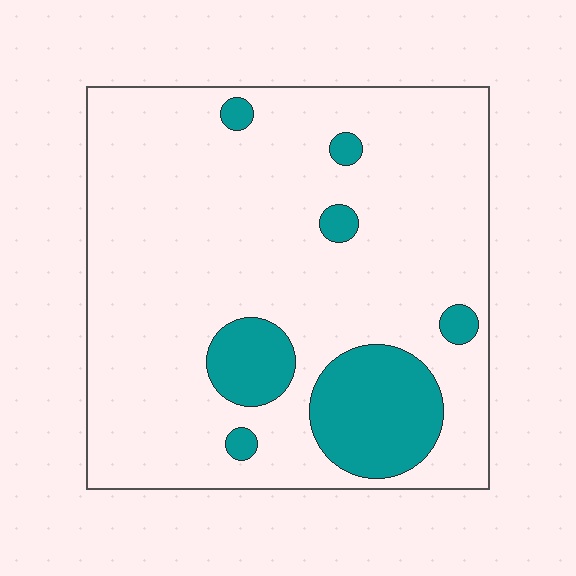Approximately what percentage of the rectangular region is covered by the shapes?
Approximately 15%.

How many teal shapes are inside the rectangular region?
7.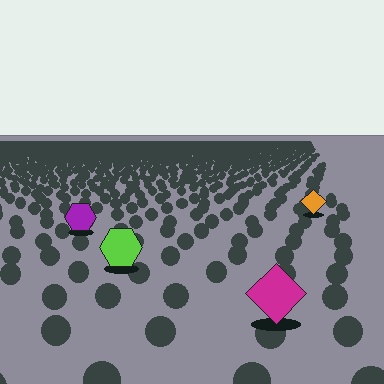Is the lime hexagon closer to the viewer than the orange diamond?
Yes. The lime hexagon is closer — you can tell from the texture gradient: the ground texture is coarser near it.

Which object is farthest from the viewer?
The orange diamond is farthest from the viewer. It appears smaller and the ground texture around it is denser.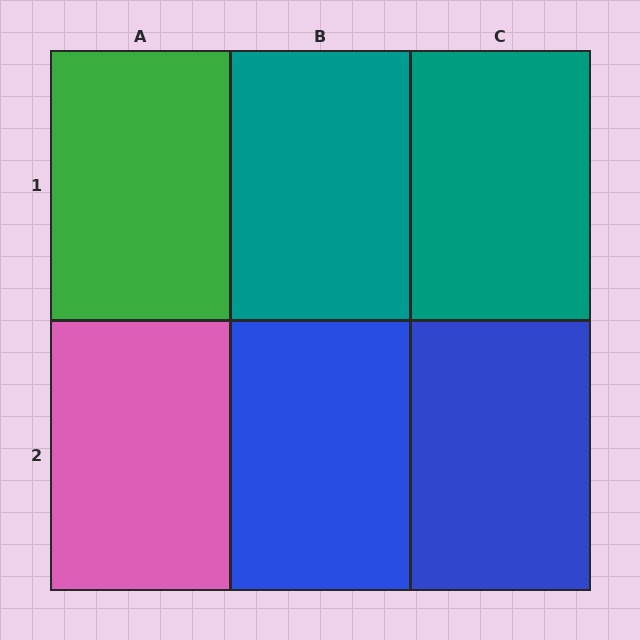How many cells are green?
1 cell is green.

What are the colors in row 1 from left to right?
Green, teal, teal.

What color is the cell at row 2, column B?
Blue.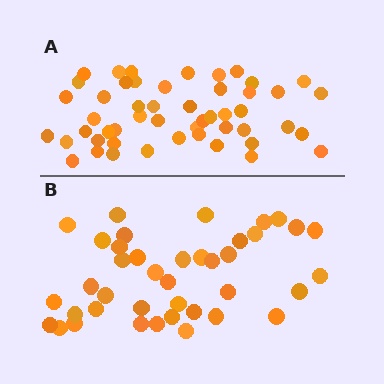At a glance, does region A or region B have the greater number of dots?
Region A (the top region) has more dots.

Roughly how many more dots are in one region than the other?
Region A has roughly 10 or so more dots than region B.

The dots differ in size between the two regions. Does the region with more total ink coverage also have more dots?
No. Region B has more total ink coverage because its dots are larger, but region A actually contains more individual dots. Total area can be misleading — the number of items is what matters here.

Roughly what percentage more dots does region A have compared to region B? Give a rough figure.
About 25% more.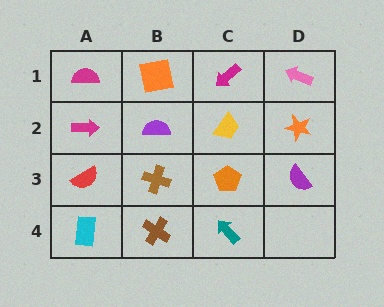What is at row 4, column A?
A cyan rectangle.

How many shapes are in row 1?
4 shapes.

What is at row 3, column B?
A brown cross.